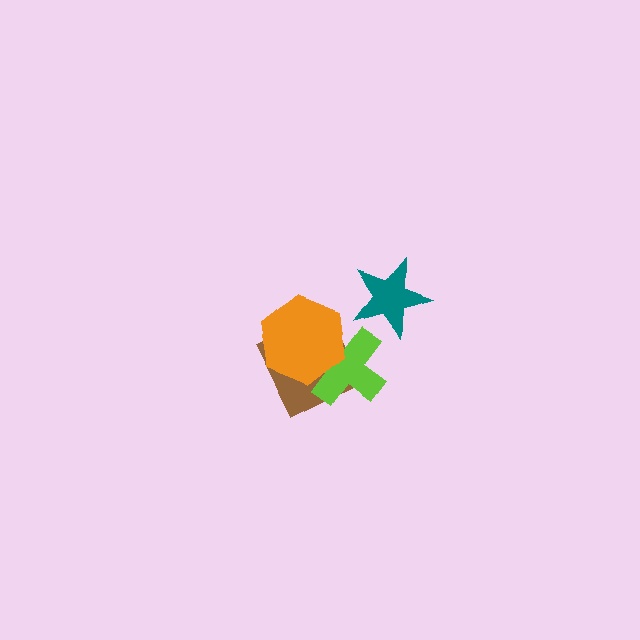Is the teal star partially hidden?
No, no other shape covers it.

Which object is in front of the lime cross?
The orange hexagon is in front of the lime cross.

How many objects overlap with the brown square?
2 objects overlap with the brown square.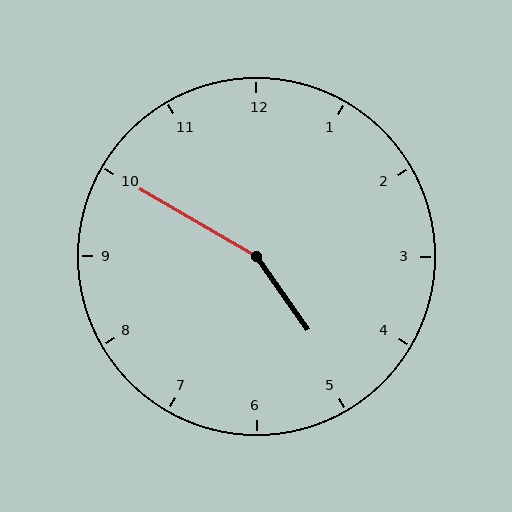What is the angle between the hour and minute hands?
Approximately 155 degrees.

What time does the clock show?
4:50.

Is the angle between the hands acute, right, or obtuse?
It is obtuse.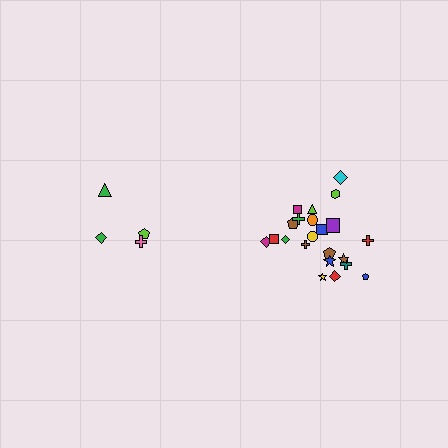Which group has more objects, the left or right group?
The right group.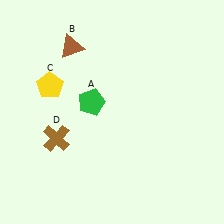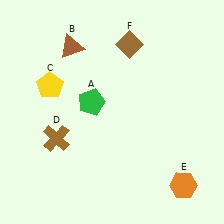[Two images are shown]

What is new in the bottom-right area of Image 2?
An orange hexagon (E) was added in the bottom-right area of Image 2.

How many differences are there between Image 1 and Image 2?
There are 2 differences between the two images.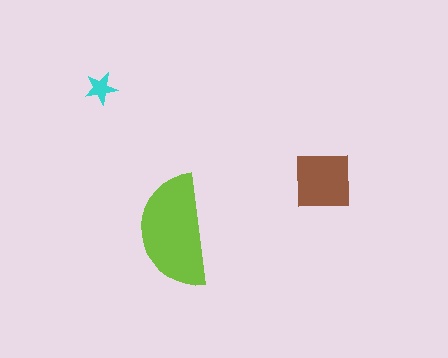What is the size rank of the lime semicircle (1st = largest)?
1st.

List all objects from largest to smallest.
The lime semicircle, the brown square, the cyan star.